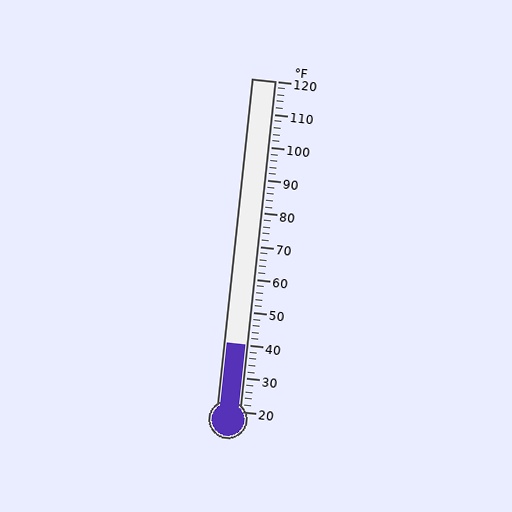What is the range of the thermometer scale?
The thermometer scale ranges from 20°F to 120°F.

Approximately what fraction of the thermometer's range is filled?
The thermometer is filled to approximately 20% of its range.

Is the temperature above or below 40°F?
The temperature is at 40°F.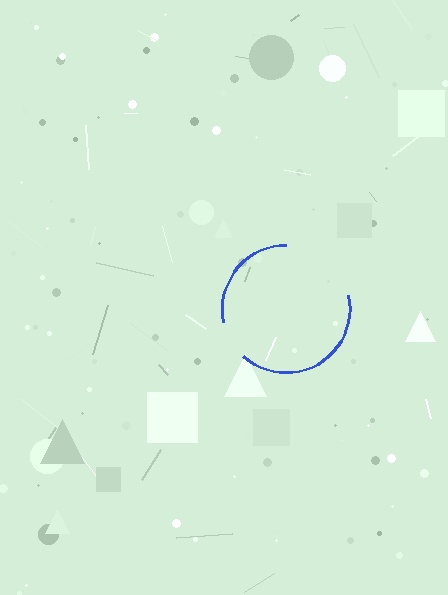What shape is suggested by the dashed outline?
The dashed outline suggests a circle.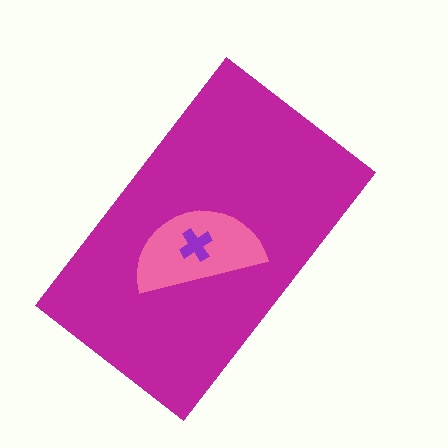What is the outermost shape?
The magenta rectangle.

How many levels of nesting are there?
3.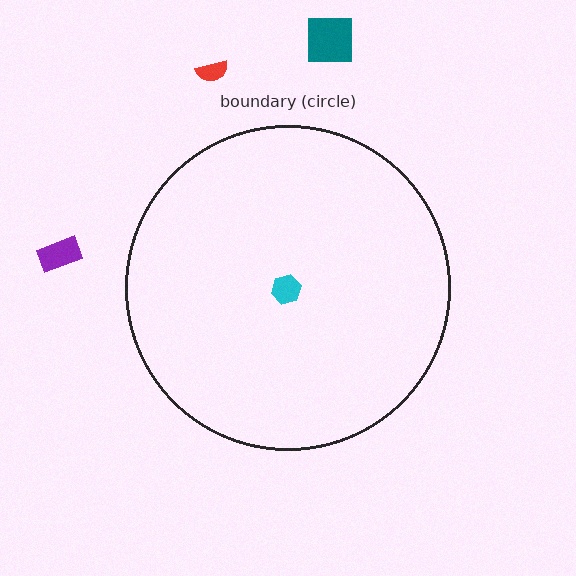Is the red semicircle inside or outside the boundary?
Outside.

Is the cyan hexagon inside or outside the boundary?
Inside.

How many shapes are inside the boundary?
1 inside, 3 outside.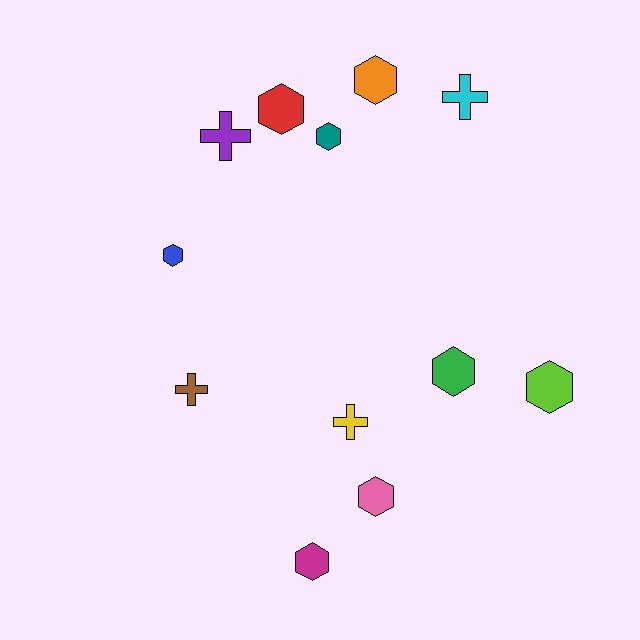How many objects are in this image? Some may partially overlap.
There are 12 objects.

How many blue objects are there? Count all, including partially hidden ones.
There is 1 blue object.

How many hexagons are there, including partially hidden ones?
There are 8 hexagons.